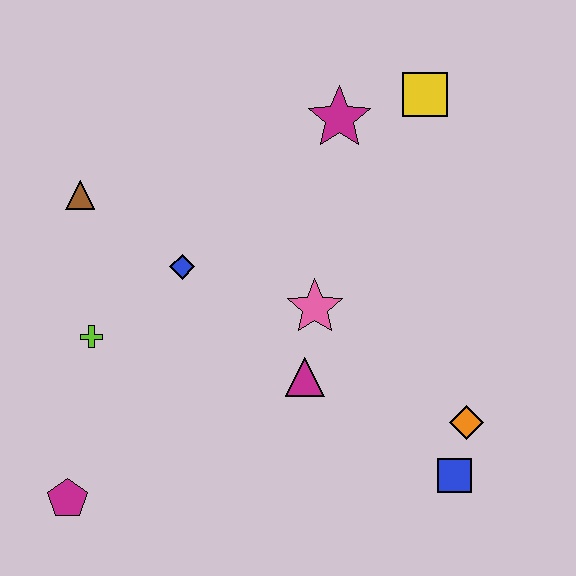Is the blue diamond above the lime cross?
Yes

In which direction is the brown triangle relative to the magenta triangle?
The brown triangle is to the left of the magenta triangle.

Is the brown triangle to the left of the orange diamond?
Yes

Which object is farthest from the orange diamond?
The brown triangle is farthest from the orange diamond.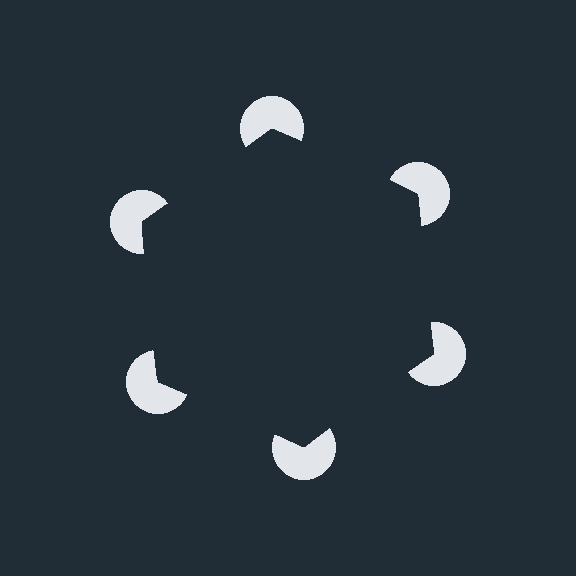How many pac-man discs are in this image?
There are 6 — one at each vertex of the illusory hexagon.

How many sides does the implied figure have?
6 sides.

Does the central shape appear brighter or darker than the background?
It typically appears slightly darker than the background, even though no actual brightness change is drawn.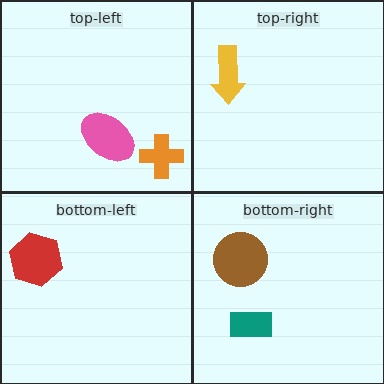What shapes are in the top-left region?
The pink ellipse, the orange cross.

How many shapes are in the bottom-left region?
1.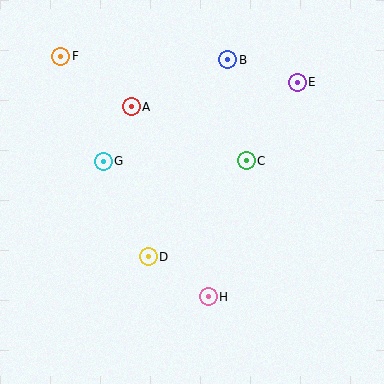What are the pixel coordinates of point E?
Point E is at (297, 82).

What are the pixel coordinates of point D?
Point D is at (148, 257).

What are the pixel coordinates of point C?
Point C is at (246, 161).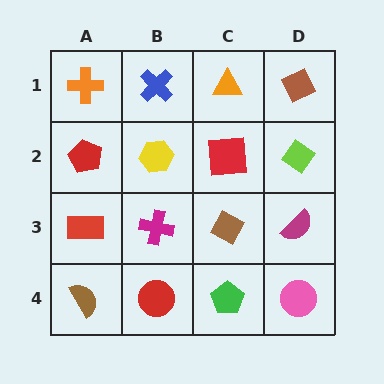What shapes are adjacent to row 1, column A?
A red pentagon (row 2, column A), a blue cross (row 1, column B).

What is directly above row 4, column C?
A brown diamond.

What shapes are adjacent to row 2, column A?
An orange cross (row 1, column A), a red rectangle (row 3, column A), a yellow hexagon (row 2, column B).